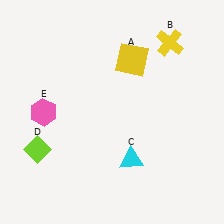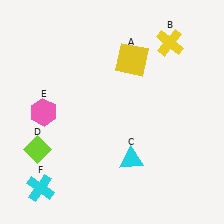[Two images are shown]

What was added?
A cyan cross (F) was added in Image 2.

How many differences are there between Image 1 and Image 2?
There is 1 difference between the two images.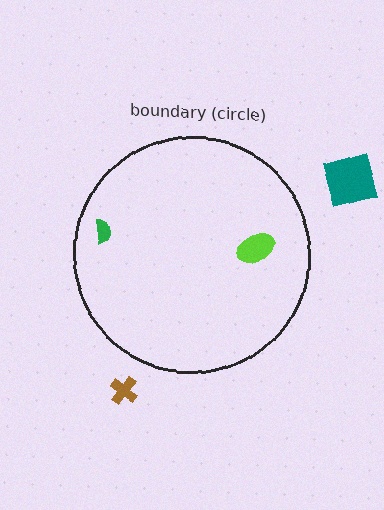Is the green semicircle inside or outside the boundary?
Inside.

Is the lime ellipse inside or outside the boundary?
Inside.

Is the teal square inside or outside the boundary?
Outside.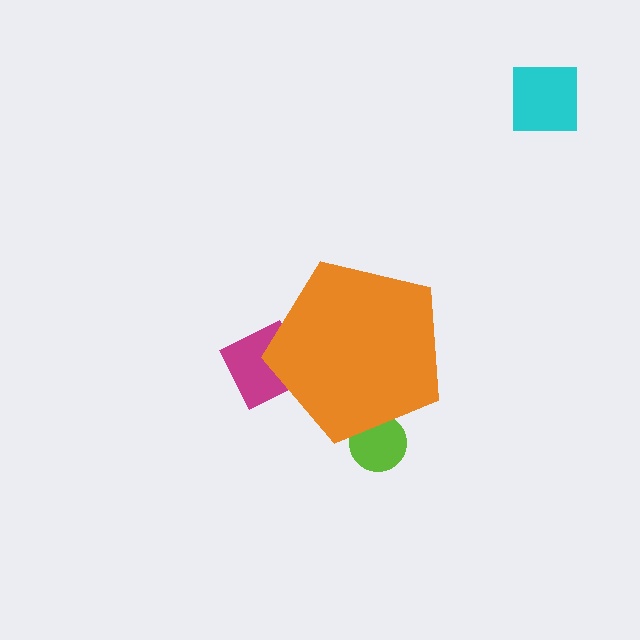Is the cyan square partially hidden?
No, the cyan square is fully visible.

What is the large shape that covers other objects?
An orange pentagon.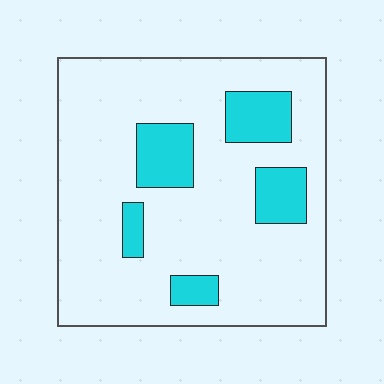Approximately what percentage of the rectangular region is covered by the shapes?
Approximately 20%.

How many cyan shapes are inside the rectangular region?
5.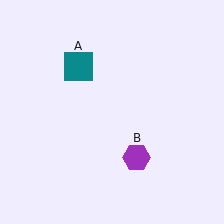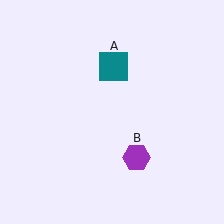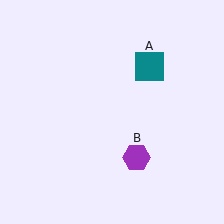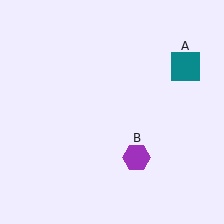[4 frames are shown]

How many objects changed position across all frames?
1 object changed position: teal square (object A).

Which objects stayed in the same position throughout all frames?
Purple hexagon (object B) remained stationary.